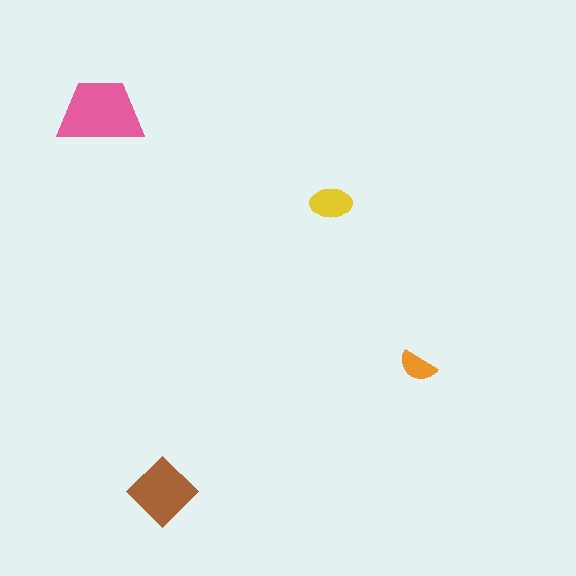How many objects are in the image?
There are 4 objects in the image.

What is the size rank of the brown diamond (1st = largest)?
2nd.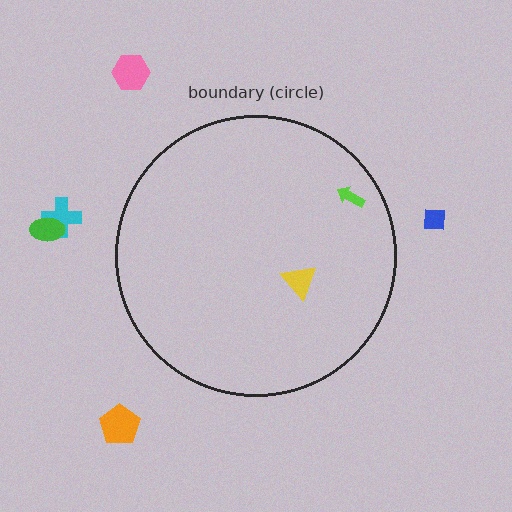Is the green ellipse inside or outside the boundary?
Outside.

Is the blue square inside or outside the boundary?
Outside.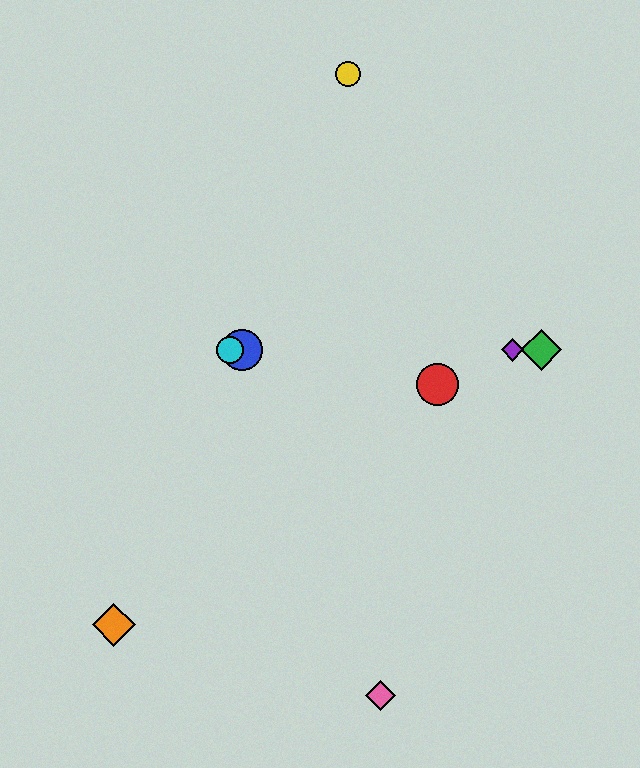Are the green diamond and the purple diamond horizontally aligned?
Yes, both are at y≈350.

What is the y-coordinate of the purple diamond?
The purple diamond is at y≈350.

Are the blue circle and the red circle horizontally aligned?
No, the blue circle is at y≈350 and the red circle is at y≈385.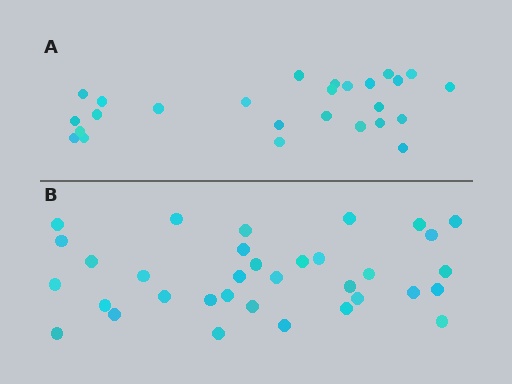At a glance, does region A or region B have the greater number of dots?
Region B (the bottom region) has more dots.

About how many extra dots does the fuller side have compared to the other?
Region B has roughly 8 or so more dots than region A.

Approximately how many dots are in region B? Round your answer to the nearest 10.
About 30 dots. (The exact count is 34, which rounds to 30.)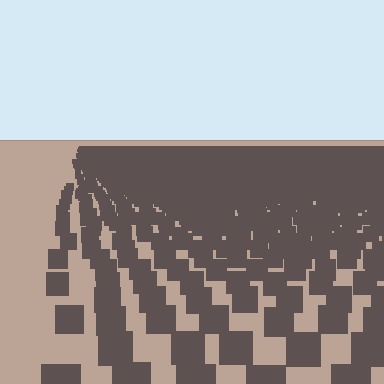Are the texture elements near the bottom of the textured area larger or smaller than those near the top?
Larger. Near the bottom, elements are closer to the viewer and appear at a bigger on-screen size.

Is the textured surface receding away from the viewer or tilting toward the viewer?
The surface is receding away from the viewer. Texture elements get smaller and denser toward the top.